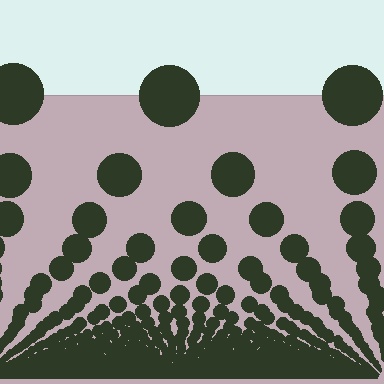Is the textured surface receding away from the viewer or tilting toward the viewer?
The surface appears to tilt toward the viewer. Texture elements get larger and sparser toward the top.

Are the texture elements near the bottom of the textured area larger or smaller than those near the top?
Smaller. The gradient is inverted — elements near the bottom are smaller and denser.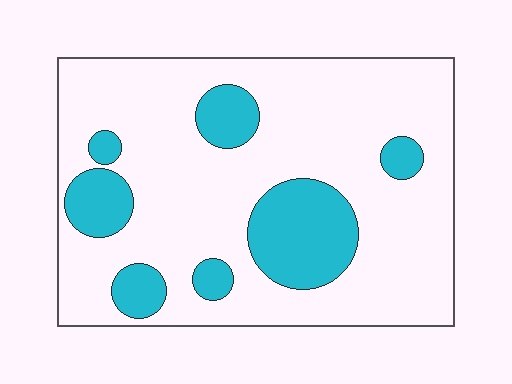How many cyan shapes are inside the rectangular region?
7.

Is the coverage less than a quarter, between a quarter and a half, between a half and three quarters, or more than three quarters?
Less than a quarter.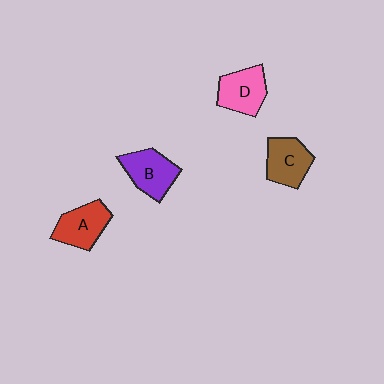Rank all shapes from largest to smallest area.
From largest to smallest: B (purple), D (pink), A (red), C (brown).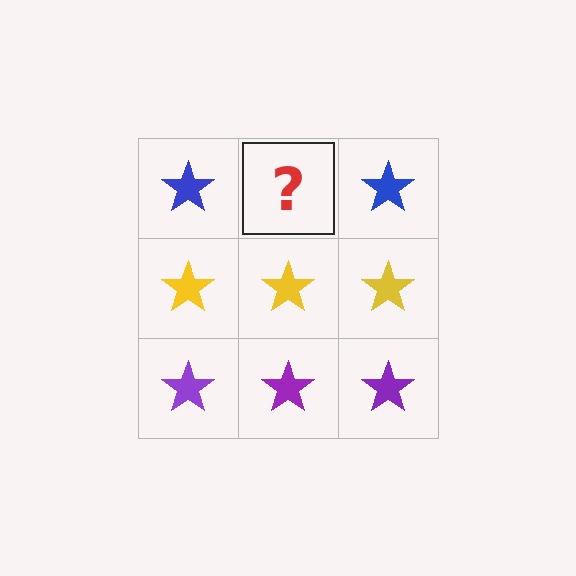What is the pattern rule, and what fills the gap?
The rule is that each row has a consistent color. The gap should be filled with a blue star.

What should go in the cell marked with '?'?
The missing cell should contain a blue star.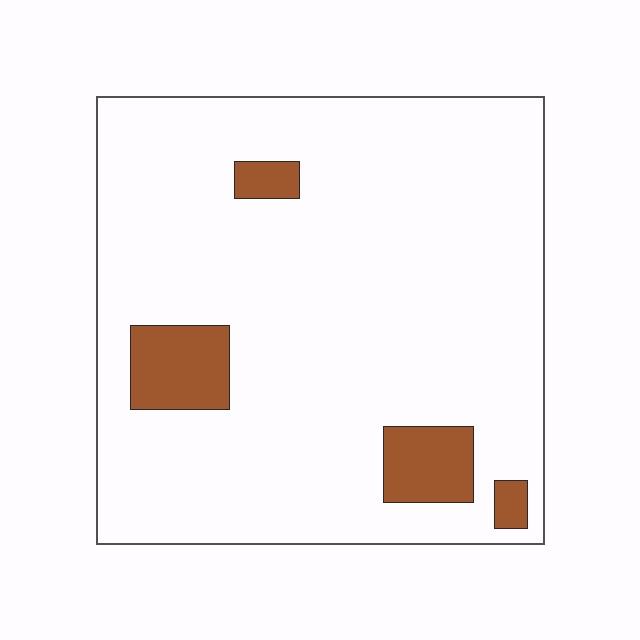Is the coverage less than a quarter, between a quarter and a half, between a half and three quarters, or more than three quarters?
Less than a quarter.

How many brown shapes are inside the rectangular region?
4.